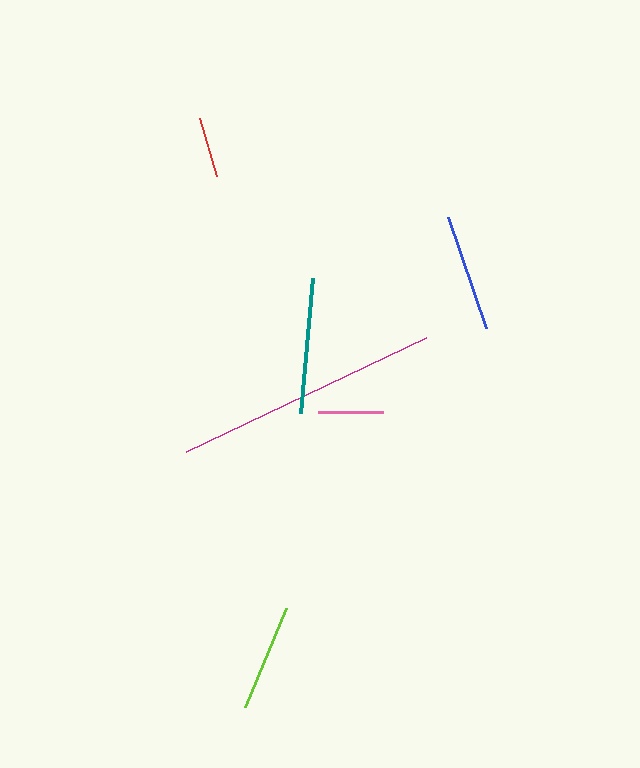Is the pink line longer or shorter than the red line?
The pink line is longer than the red line.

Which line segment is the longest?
The magenta line is the longest at approximately 265 pixels.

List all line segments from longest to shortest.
From longest to shortest: magenta, teal, blue, lime, pink, red.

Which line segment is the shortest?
The red line is the shortest at approximately 61 pixels.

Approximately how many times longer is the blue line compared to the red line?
The blue line is approximately 1.9 times the length of the red line.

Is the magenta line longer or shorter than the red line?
The magenta line is longer than the red line.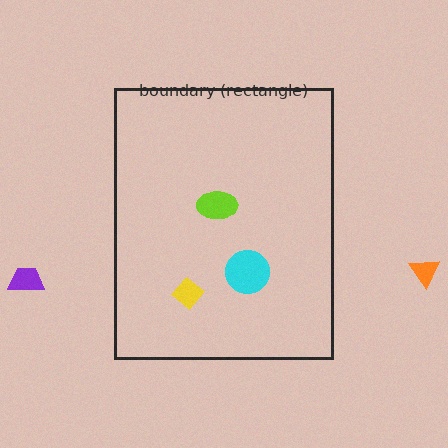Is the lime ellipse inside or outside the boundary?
Inside.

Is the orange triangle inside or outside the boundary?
Outside.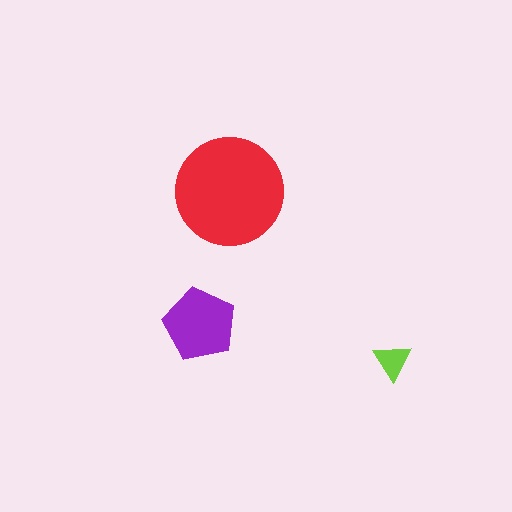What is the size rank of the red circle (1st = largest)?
1st.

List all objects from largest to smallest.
The red circle, the purple pentagon, the lime triangle.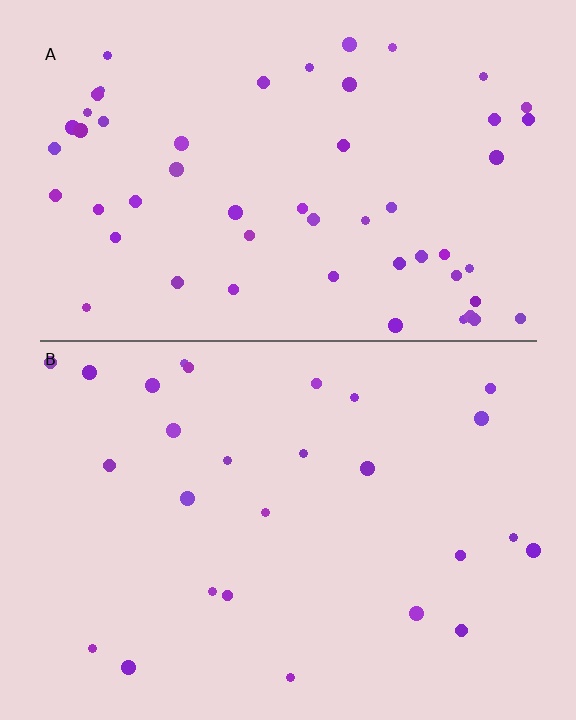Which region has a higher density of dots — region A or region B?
A (the top).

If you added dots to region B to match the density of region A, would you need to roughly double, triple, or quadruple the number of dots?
Approximately double.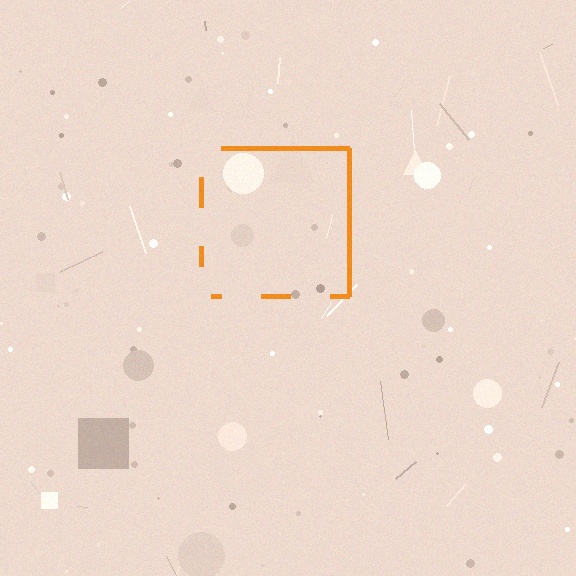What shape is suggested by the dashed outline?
The dashed outline suggests a square.